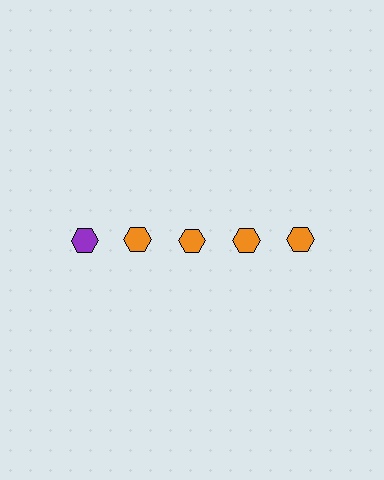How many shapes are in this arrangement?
There are 5 shapes arranged in a grid pattern.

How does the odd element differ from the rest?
It has a different color: purple instead of orange.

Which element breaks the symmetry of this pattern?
The purple hexagon in the top row, leftmost column breaks the symmetry. All other shapes are orange hexagons.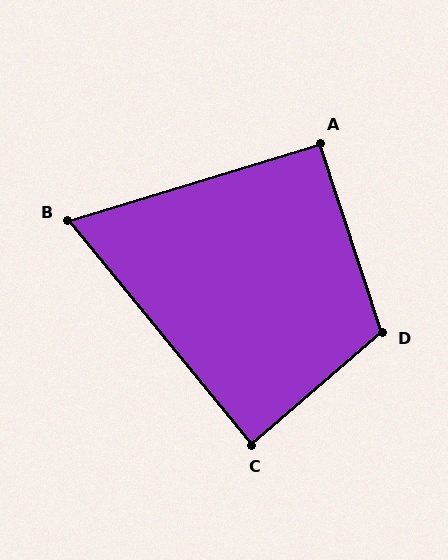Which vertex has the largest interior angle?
D, at approximately 112 degrees.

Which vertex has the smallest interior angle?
B, at approximately 68 degrees.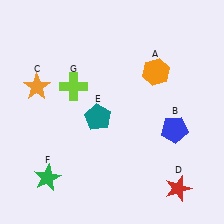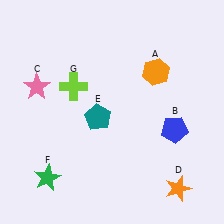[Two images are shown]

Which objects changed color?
C changed from orange to pink. D changed from red to orange.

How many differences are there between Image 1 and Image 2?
There are 2 differences between the two images.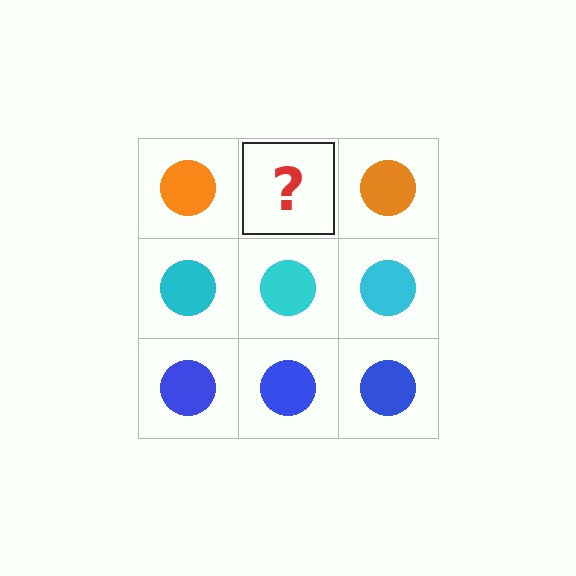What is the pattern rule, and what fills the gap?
The rule is that each row has a consistent color. The gap should be filled with an orange circle.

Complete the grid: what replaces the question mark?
The question mark should be replaced with an orange circle.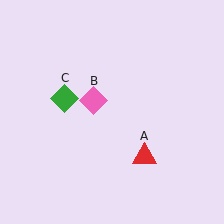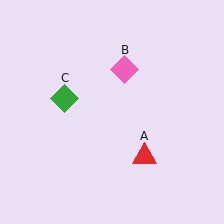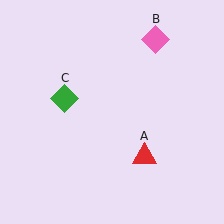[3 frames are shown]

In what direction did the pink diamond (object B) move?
The pink diamond (object B) moved up and to the right.